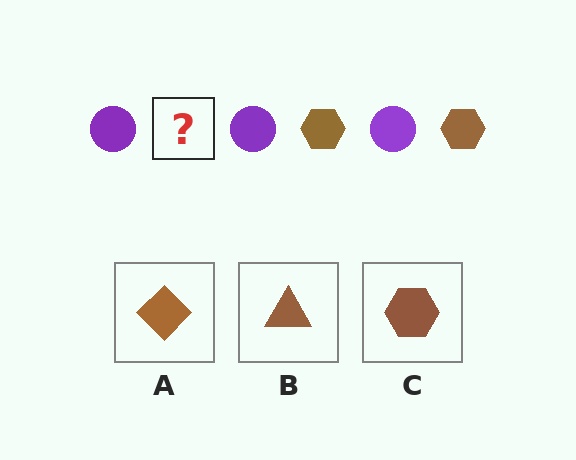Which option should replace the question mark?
Option C.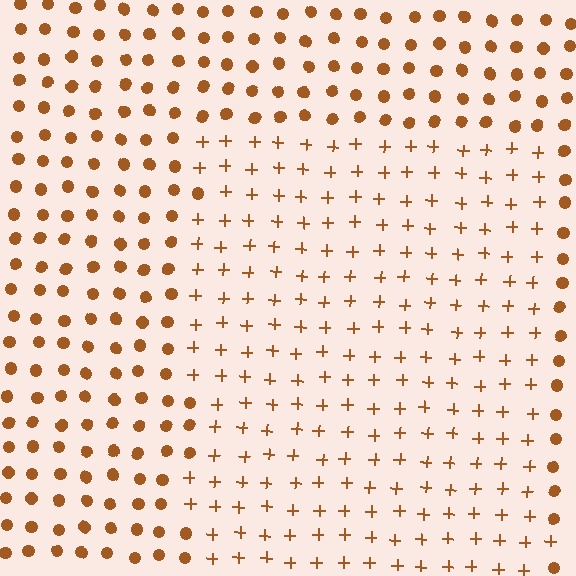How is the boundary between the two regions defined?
The boundary is defined by a change in element shape: plus signs inside vs. circles outside. All elements share the same color and spacing.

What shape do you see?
I see a rectangle.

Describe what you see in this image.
The image is filled with small brown elements arranged in a uniform grid. A rectangle-shaped region contains plus signs, while the surrounding area contains circles. The boundary is defined purely by the change in element shape.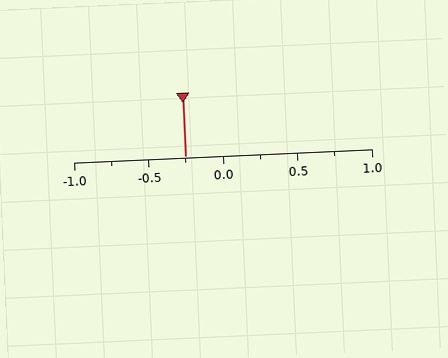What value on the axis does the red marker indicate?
The marker indicates approximately -0.25.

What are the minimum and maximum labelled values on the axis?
The axis runs from -1.0 to 1.0.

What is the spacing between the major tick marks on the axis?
The major ticks are spaced 0.5 apart.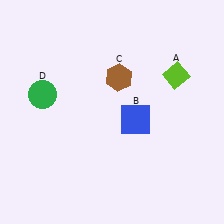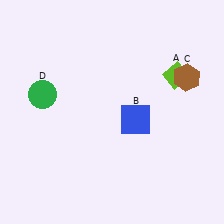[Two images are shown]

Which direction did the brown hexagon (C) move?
The brown hexagon (C) moved right.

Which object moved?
The brown hexagon (C) moved right.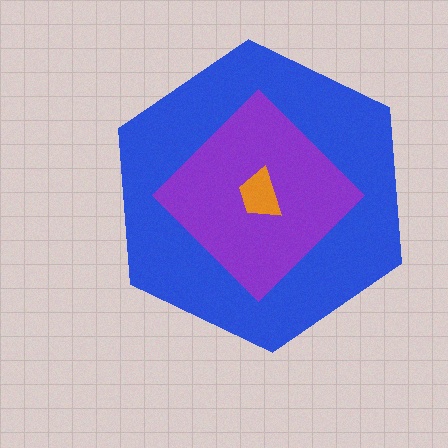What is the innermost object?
The orange trapezoid.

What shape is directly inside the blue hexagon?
The purple diamond.